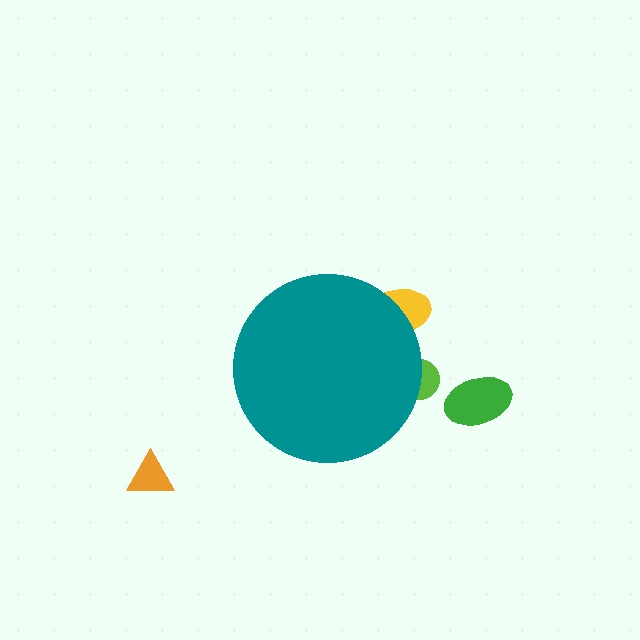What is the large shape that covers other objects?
A teal circle.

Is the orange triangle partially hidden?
No, the orange triangle is fully visible.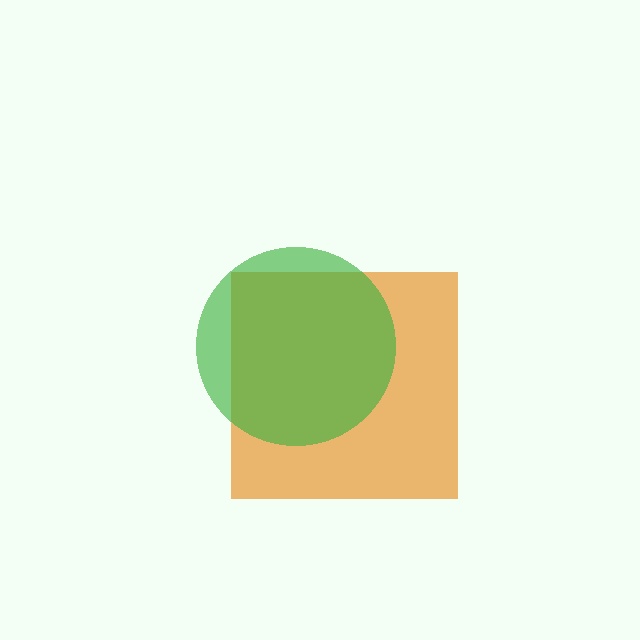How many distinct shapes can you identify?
There are 2 distinct shapes: an orange square, a green circle.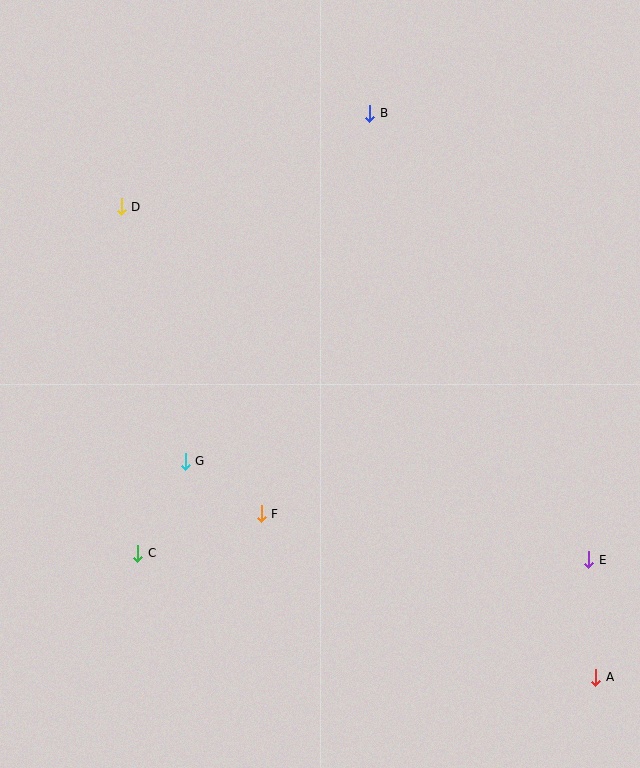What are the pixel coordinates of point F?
Point F is at (261, 514).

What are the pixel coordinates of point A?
Point A is at (596, 677).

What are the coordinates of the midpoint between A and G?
The midpoint between A and G is at (390, 569).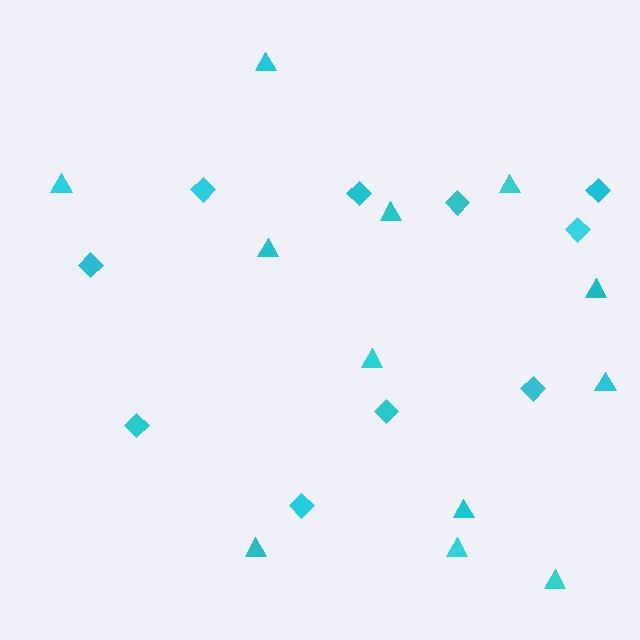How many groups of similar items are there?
There are 2 groups: one group of triangles (12) and one group of diamonds (10).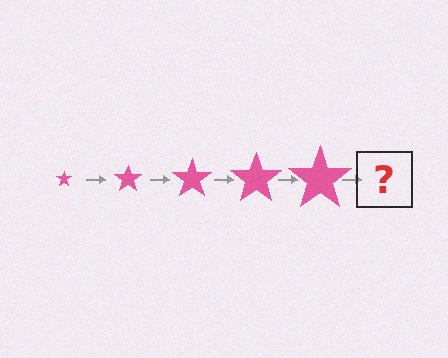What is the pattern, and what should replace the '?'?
The pattern is that the star gets progressively larger each step. The '?' should be a pink star, larger than the previous one.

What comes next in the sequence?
The next element should be a pink star, larger than the previous one.